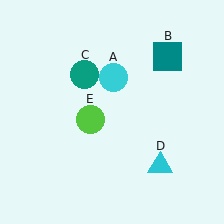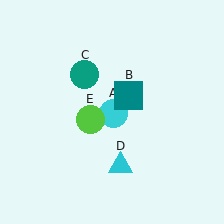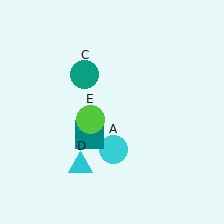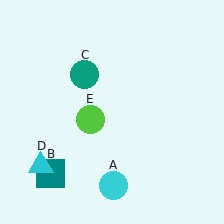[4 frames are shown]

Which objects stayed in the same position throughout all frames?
Teal circle (object C) and lime circle (object E) remained stationary.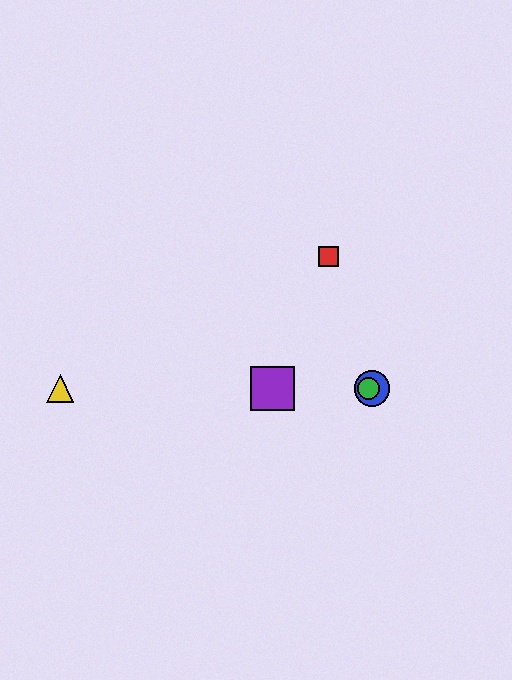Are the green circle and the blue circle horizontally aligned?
Yes, both are at y≈389.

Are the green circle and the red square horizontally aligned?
No, the green circle is at y≈389 and the red square is at y≈257.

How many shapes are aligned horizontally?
4 shapes (the blue circle, the green circle, the yellow triangle, the purple square) are aligned horizontally.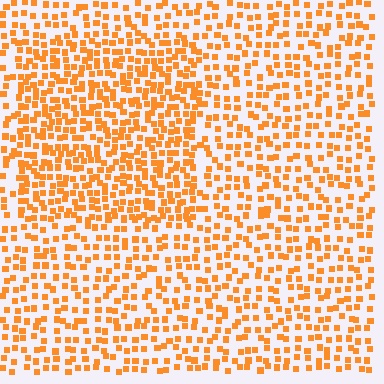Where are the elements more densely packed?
The elements are more densely packed inside the rectangle boundary.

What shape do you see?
I see a rectangle.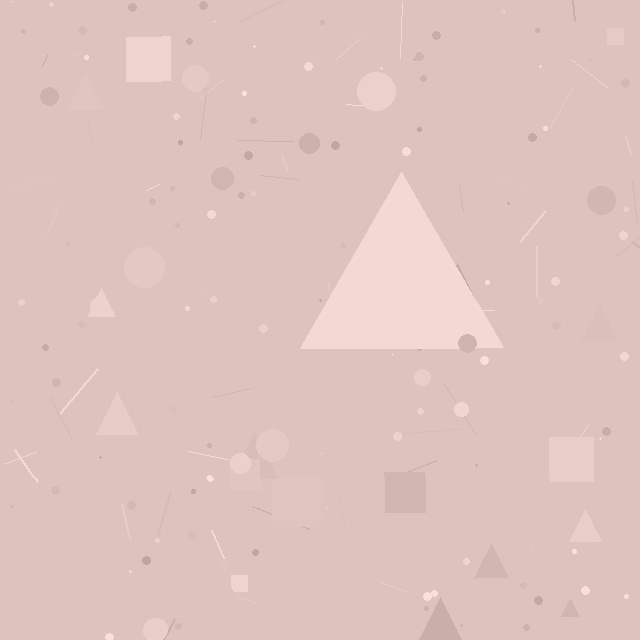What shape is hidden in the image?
A triangle is hidden in the image.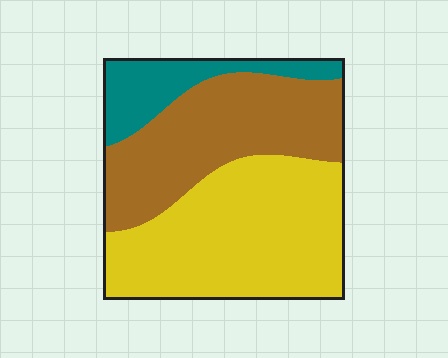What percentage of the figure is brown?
Brown covers roughly 35% of the figure.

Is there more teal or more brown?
Brown.